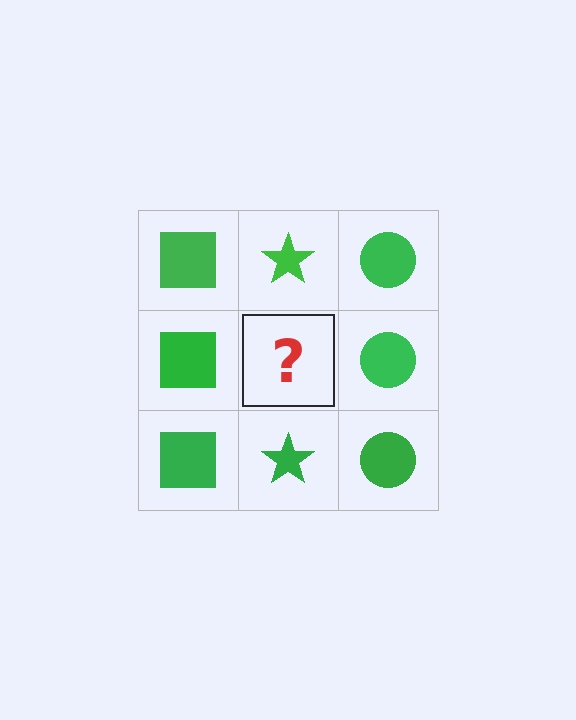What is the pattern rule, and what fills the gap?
The rule is that each column has a consistent shape. The gap should be filled with a green star.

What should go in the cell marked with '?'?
The missing cell should contain a green star.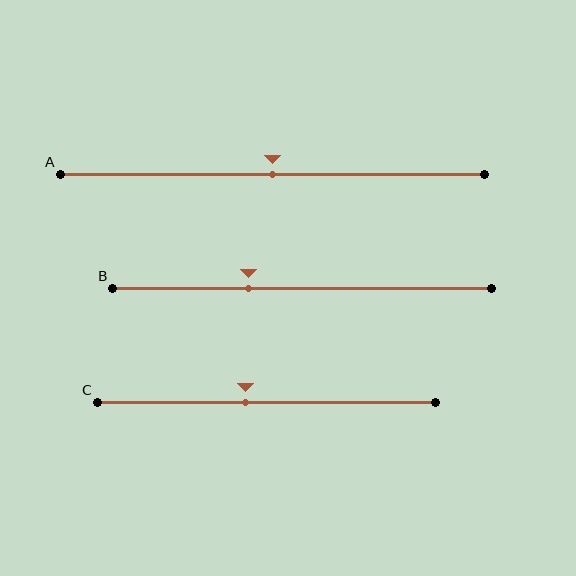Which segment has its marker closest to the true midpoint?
Segment A has its marker closest to the true midpoint.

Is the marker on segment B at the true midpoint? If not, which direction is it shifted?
No, the marker on segment B is shifted to the left by about 14% of the segment length.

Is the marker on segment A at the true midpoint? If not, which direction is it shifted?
Yes, the marker on segment A is at the true midpoint.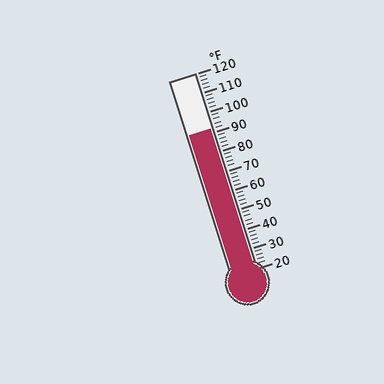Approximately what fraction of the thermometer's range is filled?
The thermometer is filled to approximately 70% of its range.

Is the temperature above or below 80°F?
The temperature is above 80°F.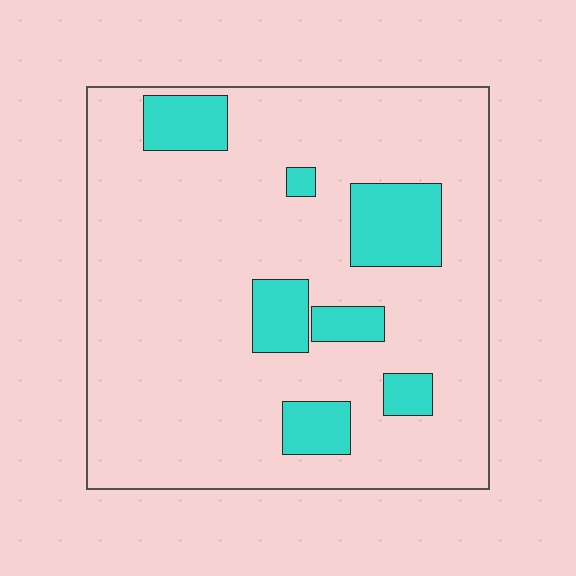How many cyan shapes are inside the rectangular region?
7.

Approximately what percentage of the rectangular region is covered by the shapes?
Approximately 15%.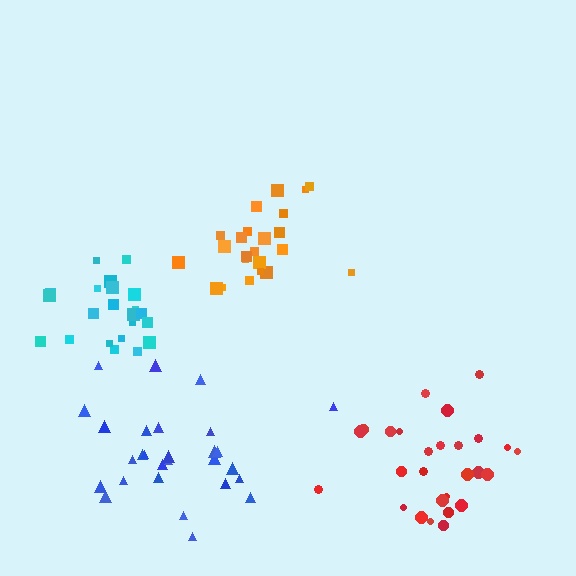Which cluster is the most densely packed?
Cyan.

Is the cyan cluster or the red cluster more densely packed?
Cyan.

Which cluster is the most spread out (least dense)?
Blue.